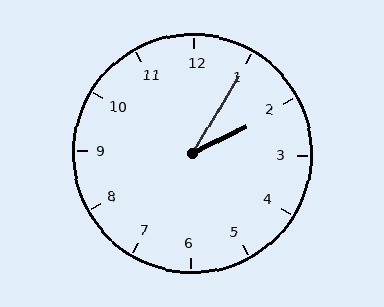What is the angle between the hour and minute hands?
Approximately 32 degrees.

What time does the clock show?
2:05.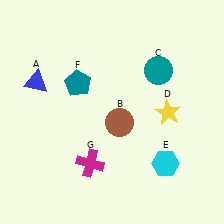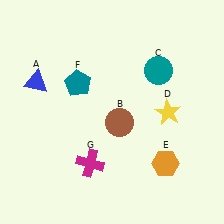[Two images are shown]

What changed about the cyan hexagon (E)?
In Image 1, E is cyan. In Image 2, it changed to orange.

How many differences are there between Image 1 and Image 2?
There is 1 difference between the two images.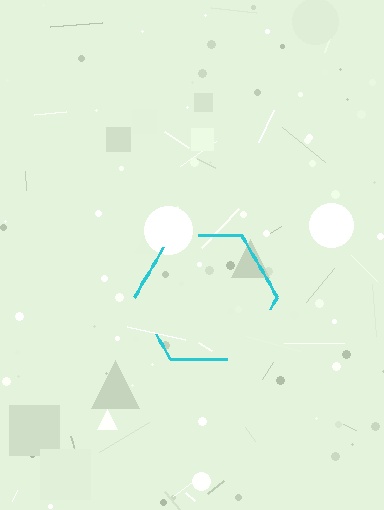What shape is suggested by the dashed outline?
The dashed outline suggests a hexagon.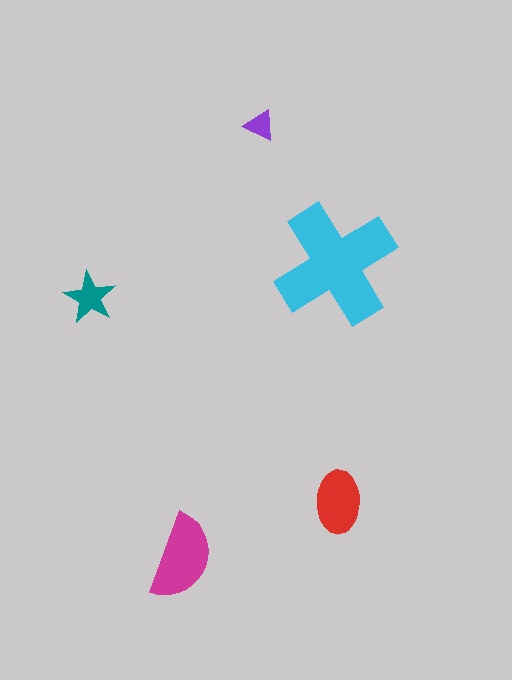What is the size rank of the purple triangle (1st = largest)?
5th.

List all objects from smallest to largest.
The purple triangle, the teal star, the red ellipse, the magenta semicircle, the cyan cross.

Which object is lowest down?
The magenta semicircle is bottommost.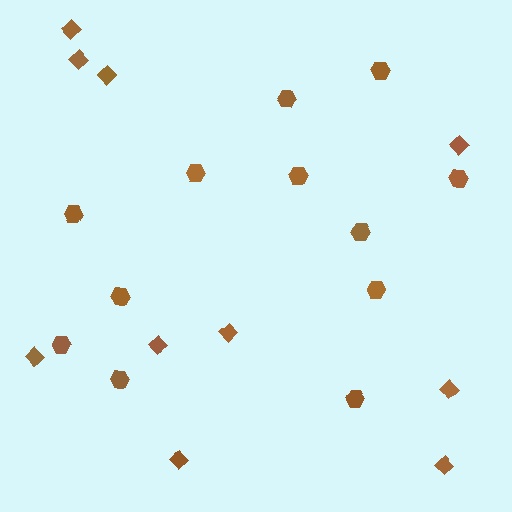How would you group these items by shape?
There are 2 groups: one group of diamonds (10) and one group of hexagons (12).